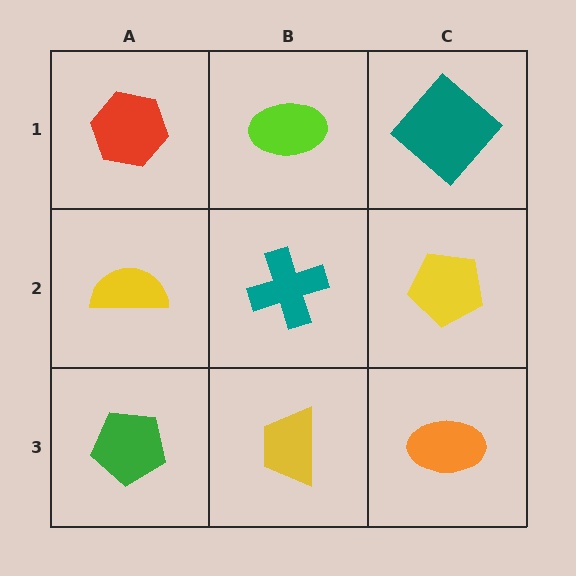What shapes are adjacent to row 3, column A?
A yellow semicircle (row 2, column A), a yellow trapezoid (row 3, column B).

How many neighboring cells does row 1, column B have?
3.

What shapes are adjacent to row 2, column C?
A teal diamond (row 1, column C), an orange ellipse (row 3, column C), a teal cross (row 2, column B).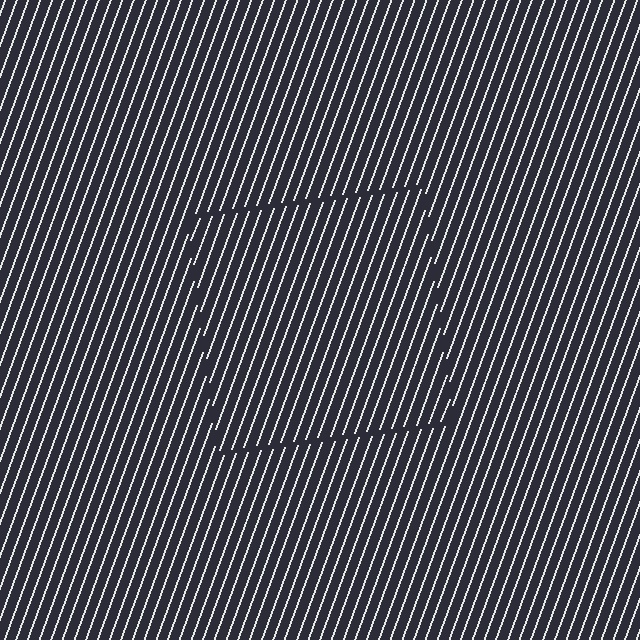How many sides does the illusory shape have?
4 sides — the line-ends trace a square.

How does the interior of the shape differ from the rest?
The interior of the shape contains the same grating, shifted by half a period — the contour is defined by the phase discontinuity where line-ends from the inner and outer gratings abut.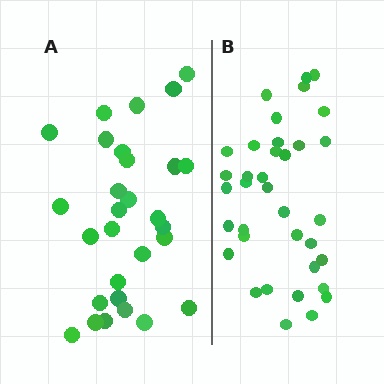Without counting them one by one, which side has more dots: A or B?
Region B (the right region) has more dots.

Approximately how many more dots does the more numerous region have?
Region B has roughly 8 or so more dots than region A.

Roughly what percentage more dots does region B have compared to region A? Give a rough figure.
About 25% more.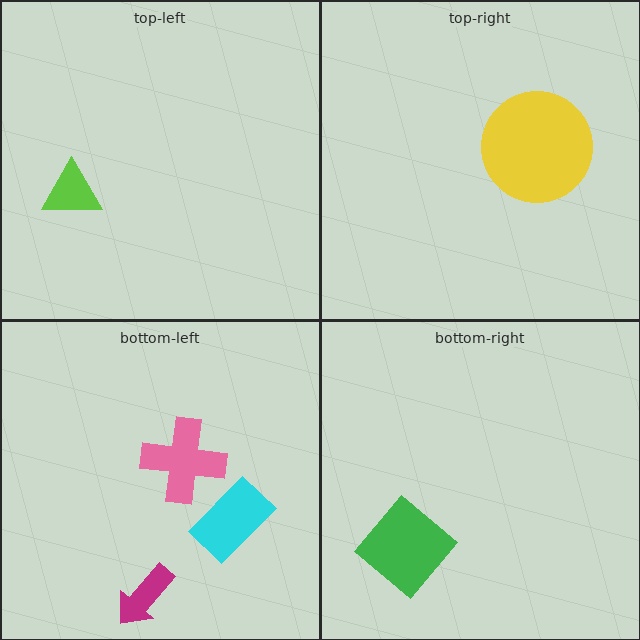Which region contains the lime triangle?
The top-left region.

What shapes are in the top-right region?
The yellow circle.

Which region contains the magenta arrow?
The bottom-left region.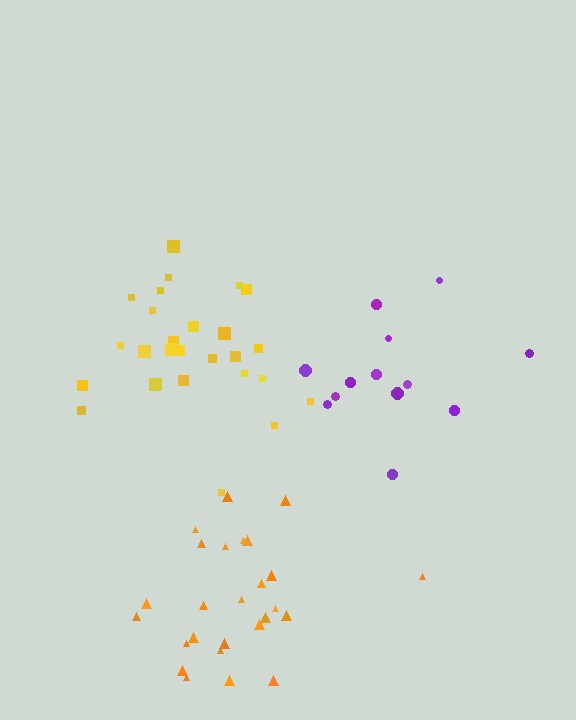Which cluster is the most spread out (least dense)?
Purple.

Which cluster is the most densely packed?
Yellow.